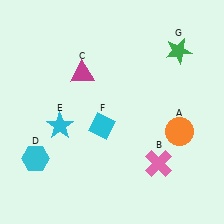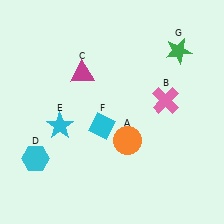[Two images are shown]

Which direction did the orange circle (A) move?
The orange circle (A) moved left.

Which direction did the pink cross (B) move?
The pink cross (B) moved up.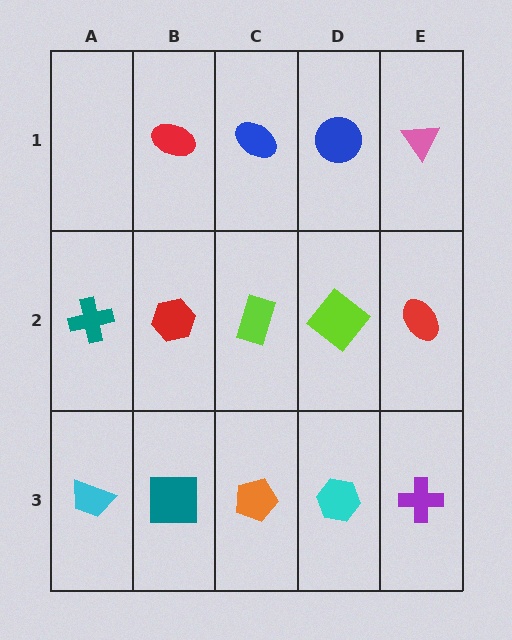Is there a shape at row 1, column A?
No, that cell is empty.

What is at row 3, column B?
A teal square.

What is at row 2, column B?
A red hexagon.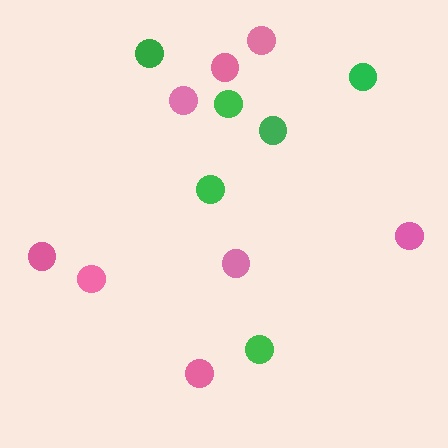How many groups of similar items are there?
There are 2 groups: one group of pink circles (8) and one group of green circles (6).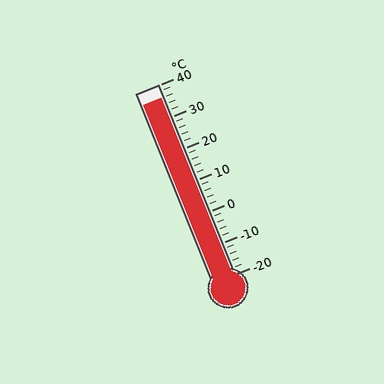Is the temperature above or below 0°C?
The temperature is above 0°C.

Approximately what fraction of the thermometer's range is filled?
The thermometer is filled to approximately 95% of its range.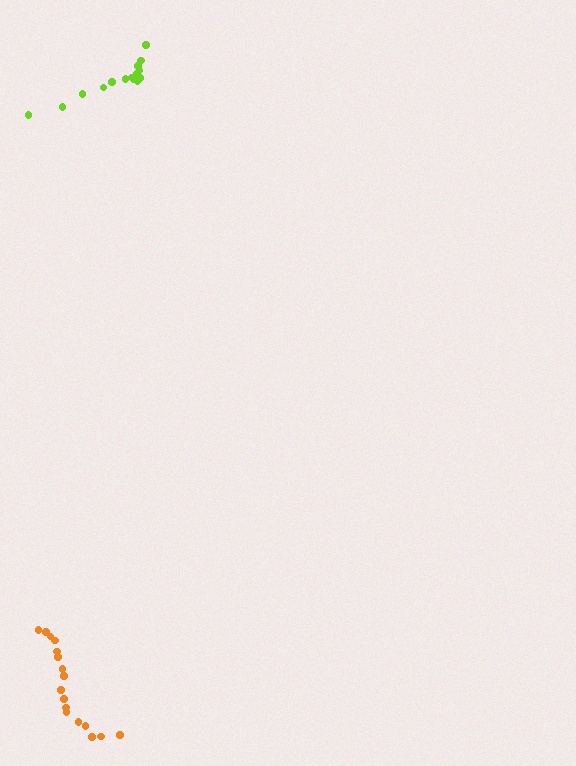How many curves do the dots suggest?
There are 2 distinct paths.